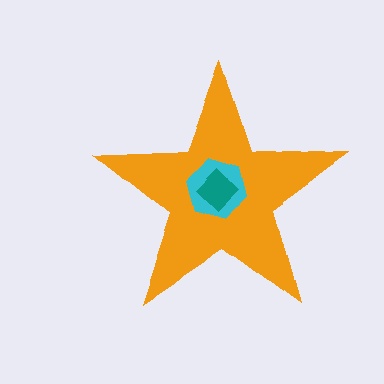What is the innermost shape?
The teal diamond.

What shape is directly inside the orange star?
The cyan hexagon.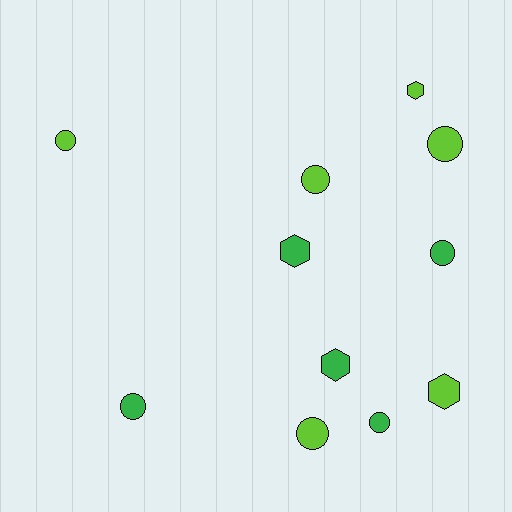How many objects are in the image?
There are 11 objects.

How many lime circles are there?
There are 4 lime circles.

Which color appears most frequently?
Lime, with 6 objects.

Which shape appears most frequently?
Circle, with 7 objects.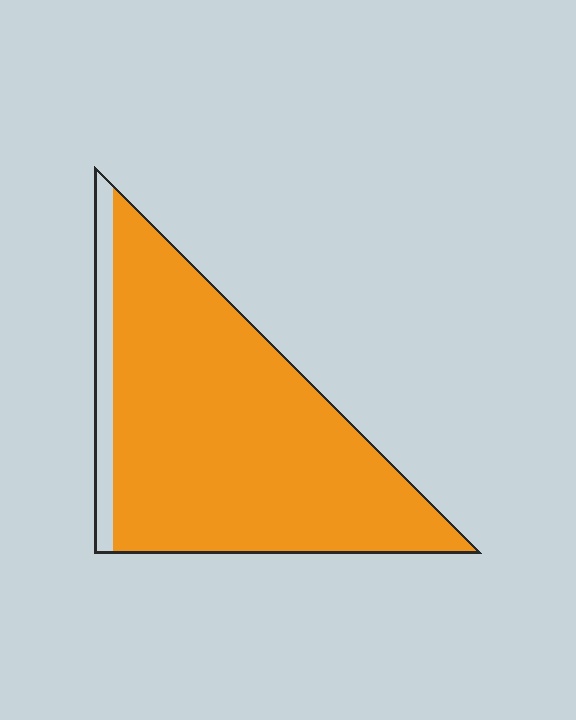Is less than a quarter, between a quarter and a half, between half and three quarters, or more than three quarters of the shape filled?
More than three quarters.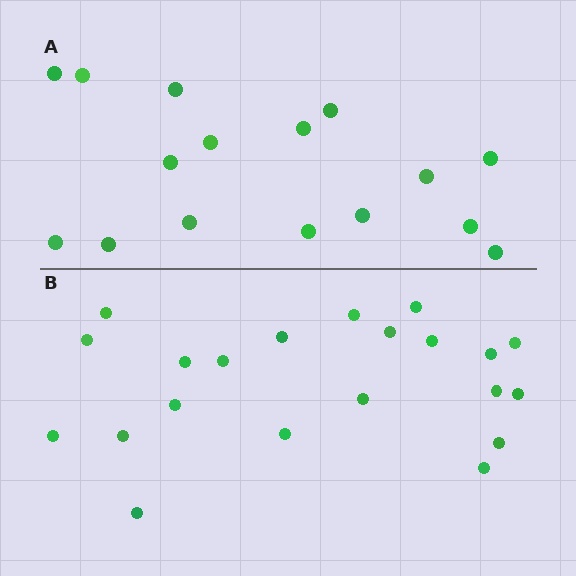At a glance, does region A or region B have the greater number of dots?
Region B (the bottom region) has more dots.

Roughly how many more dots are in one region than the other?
Region B has about 5 more dots than region A.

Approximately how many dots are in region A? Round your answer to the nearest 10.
About 20 dots. (The exact count is 16, which rounds to 20.)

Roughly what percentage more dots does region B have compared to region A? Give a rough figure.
About 30% more.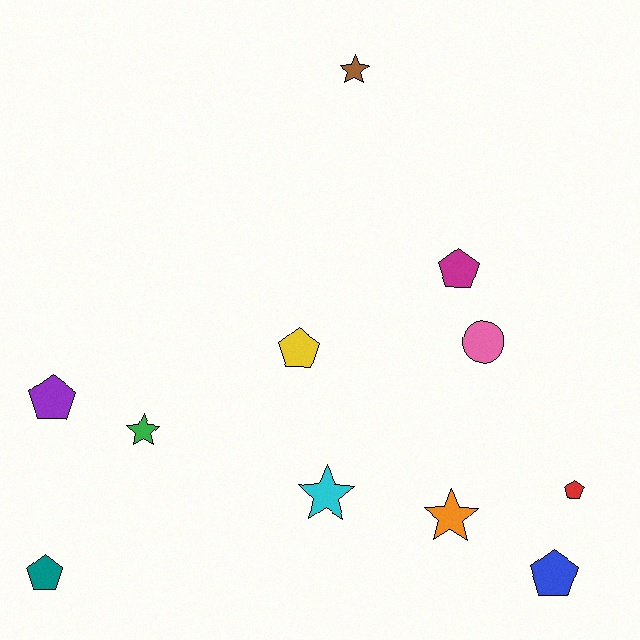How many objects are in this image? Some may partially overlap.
There are 11 objects.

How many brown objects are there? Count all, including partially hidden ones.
There is 1 brown object.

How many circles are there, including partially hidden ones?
There is 1 circle.